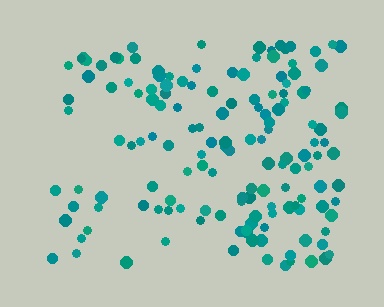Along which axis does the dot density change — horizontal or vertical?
Horizontal.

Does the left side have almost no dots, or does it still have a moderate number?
Still a moderate number, just noticeably fewer than the right.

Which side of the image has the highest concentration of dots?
The right.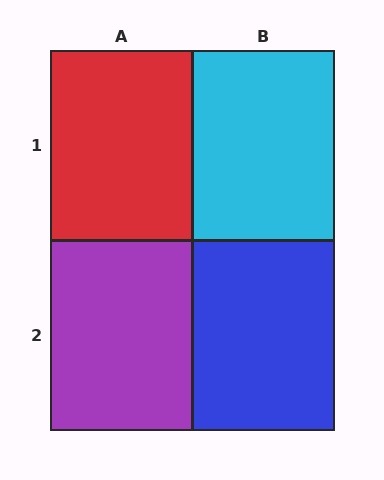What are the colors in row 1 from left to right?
Red, cyan.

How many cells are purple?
1 cell is purple.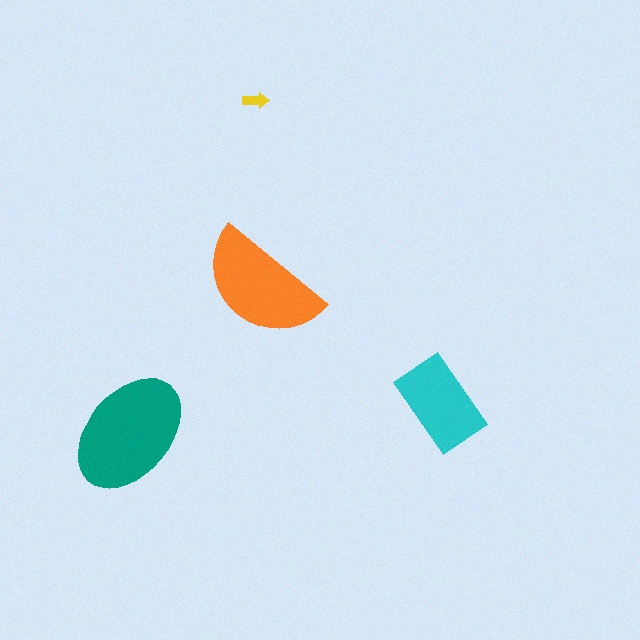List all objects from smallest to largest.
The yellow arrow, the cyan rectangle, the orange semicircle, the teal ellipse.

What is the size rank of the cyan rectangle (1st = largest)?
3rd.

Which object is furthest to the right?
The cyan rectangle is rightmost.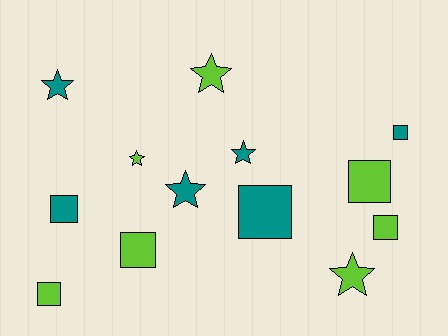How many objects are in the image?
There are 13 objects.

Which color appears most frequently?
Lime, with 7 objects.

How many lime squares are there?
There are 4 lime squares.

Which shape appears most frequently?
Square, with 7 objects.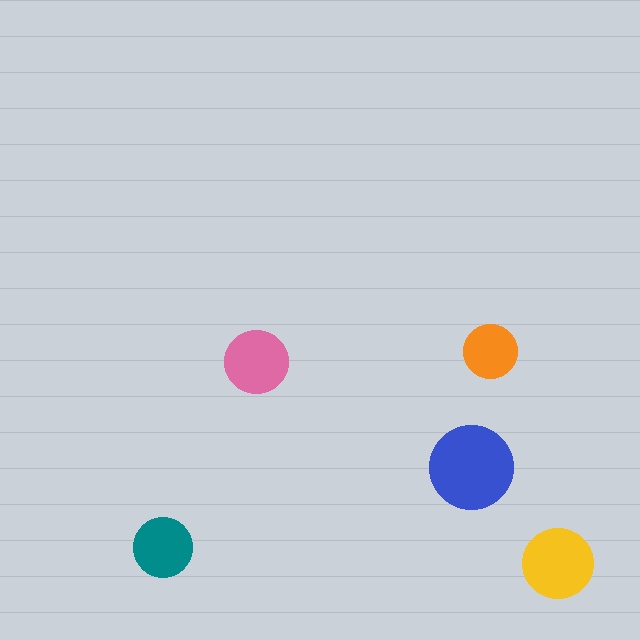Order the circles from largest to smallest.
the blue one, the yellow one, the pink one, the teal one, the orange one.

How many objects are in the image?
There are 5 objects in the image.